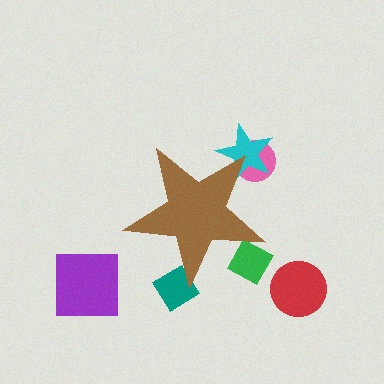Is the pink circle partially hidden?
Yes, the pink circle is partially hidden behind the brown star.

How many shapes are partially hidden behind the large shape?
4 shapes are partially hidden.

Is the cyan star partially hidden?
Yes, the cyan star is partially hidden behind the brown star.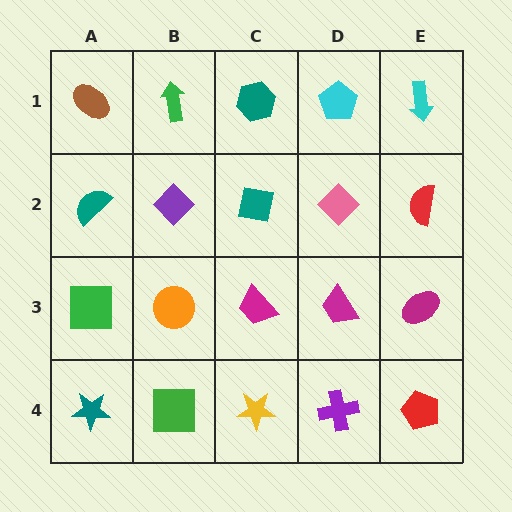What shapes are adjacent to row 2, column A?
A brown ellipse (row 1, column A), a green square (row 3, column A), a purple diamond (row 2, column B).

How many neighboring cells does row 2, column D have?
4.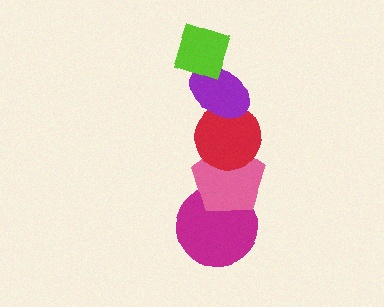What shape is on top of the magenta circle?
The pink pentagon is on top of the magenta circle.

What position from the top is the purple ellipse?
The purple ellipse is 2nd from the top.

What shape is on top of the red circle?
The purple ellipse is on top of the red circle.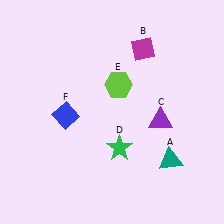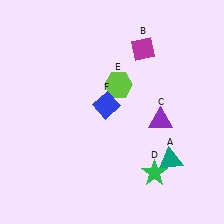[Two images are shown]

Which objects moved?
The objects that moved are: the green star (D), the blue diamond (F).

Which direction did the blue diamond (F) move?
The blue diamond (F) moved right.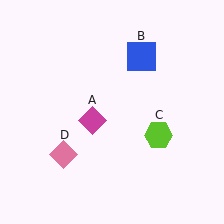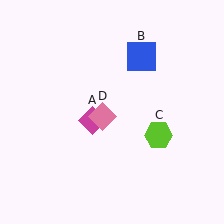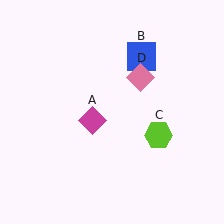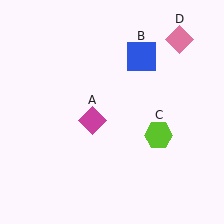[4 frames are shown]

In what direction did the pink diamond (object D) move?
The pink diamond (object D) moved up and to the right.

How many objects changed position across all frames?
1 object changed position: pink diamond (object D).